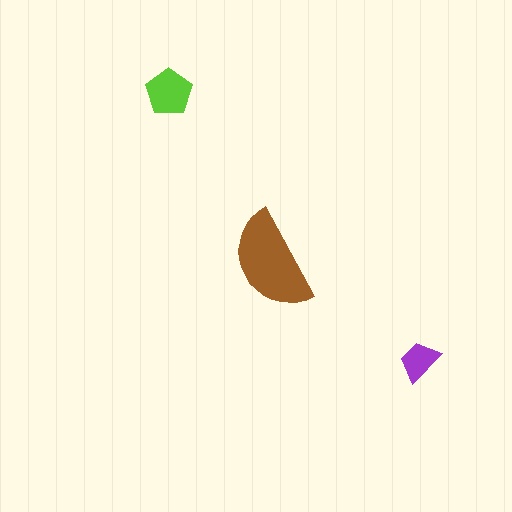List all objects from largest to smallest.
The brown semicircle, the lime pentagon, the purple trapezoid.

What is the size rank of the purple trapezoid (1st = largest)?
3rd.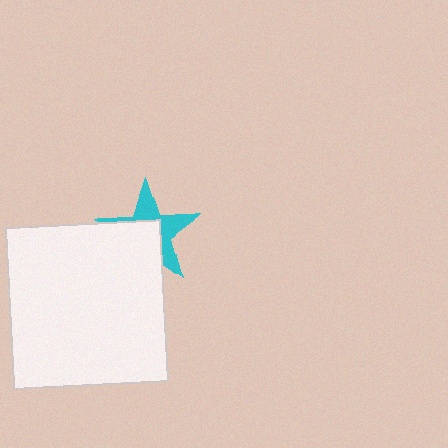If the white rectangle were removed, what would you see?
You would see the complete cyan star.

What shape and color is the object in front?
The object in front is a white rectangle.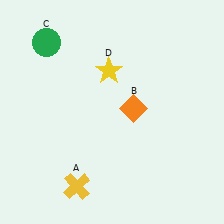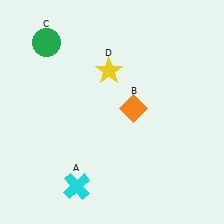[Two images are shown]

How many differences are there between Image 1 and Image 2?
There is 1 difference between the two images.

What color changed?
The cross (A) changed from yellow in Image 1 to cyan in Image 2.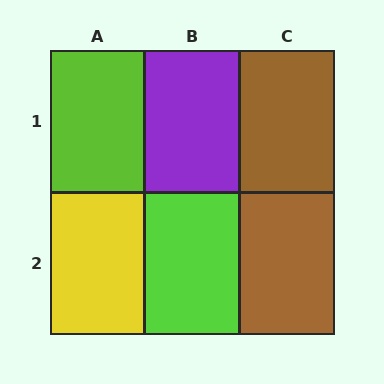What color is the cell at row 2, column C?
Brown.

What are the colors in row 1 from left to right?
Lime, purple, brown.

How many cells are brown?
2 cells are brown.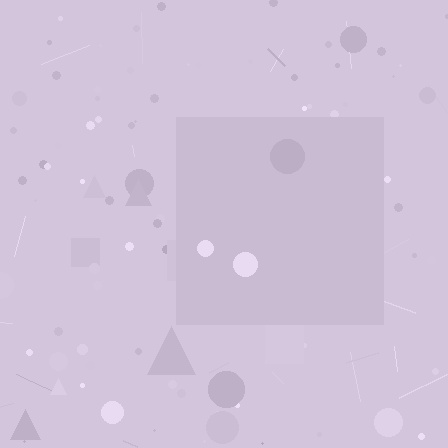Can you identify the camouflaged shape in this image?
The camouflaged shape is a square.